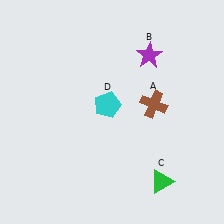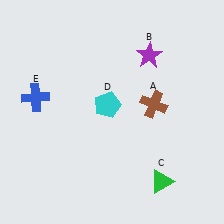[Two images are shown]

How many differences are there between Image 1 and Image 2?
There is 1 difference between the two images.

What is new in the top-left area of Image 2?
A blue cross (E) was added in the top-left area of Image 2.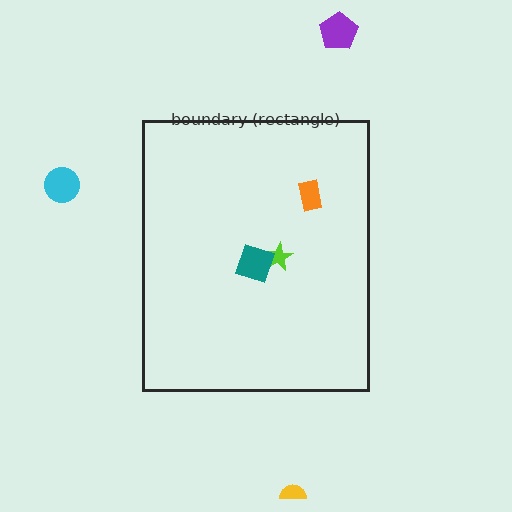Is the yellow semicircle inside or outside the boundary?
Outside.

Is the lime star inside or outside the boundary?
Inside.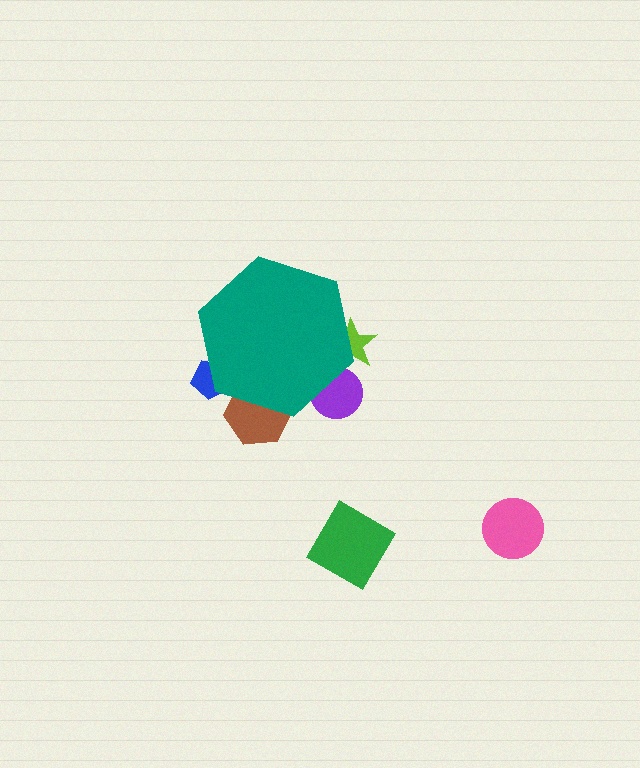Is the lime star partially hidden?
Yes, the lime star is partially hidden behind the teal hexagon.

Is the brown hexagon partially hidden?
Yes, the brown hexagon is partially hidden behind the teal hexagon.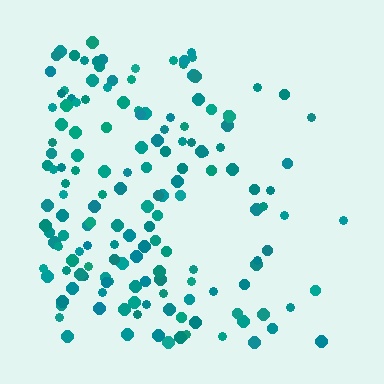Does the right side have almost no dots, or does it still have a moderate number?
Still a moderate number, just noticeably fewer than the left.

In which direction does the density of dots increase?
From right to left, with the left side densest.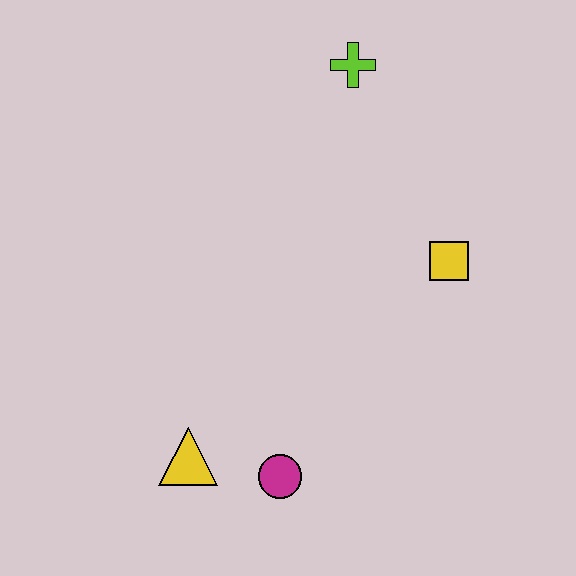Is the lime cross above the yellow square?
Yes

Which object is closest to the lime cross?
The yellow square is closest to the lime cross.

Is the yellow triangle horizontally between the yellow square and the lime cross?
No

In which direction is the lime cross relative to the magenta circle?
The lime cross is above the magenta circle.